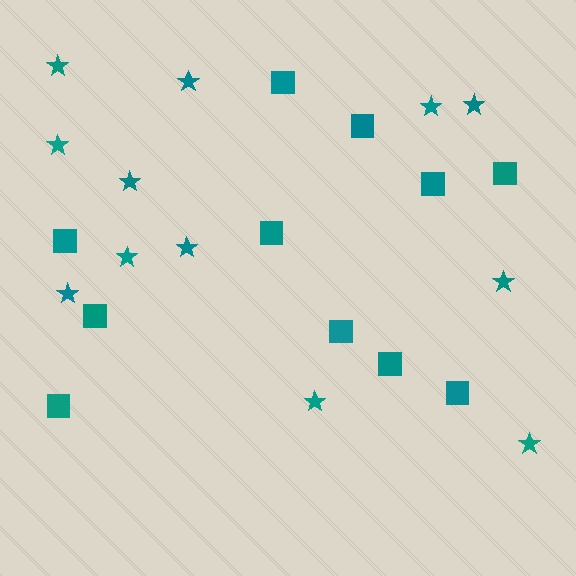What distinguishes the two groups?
There are 2 groups: one group of squares (11) and one group of stars (12).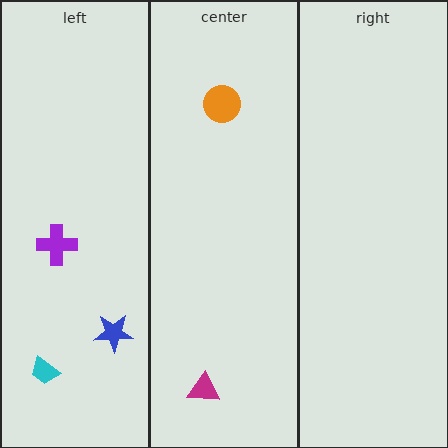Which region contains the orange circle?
The center region.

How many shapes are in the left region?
3.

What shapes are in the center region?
The orange circle, the magenta triangle.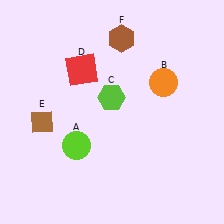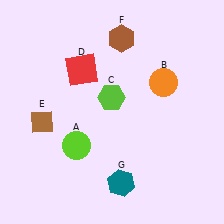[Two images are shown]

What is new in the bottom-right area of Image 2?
A teal hexagon (G) was added in the bottom-right area of Image 2.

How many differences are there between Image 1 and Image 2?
There is 1 difference between the two images.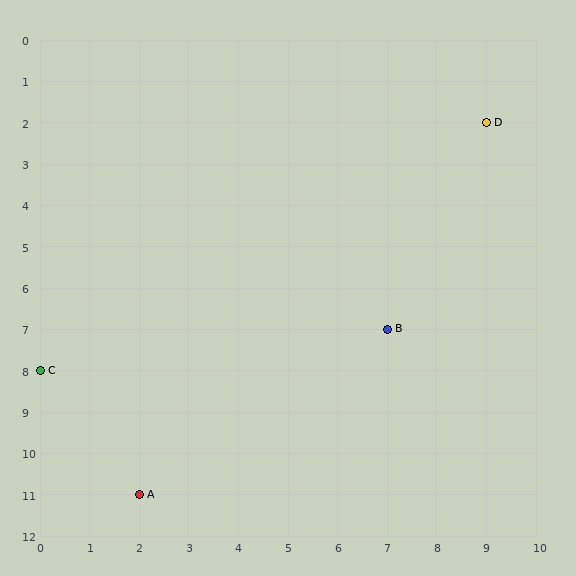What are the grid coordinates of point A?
Point A is at grid coordinates (2, 11).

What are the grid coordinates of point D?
Point D is at grid coordinates (9, 2).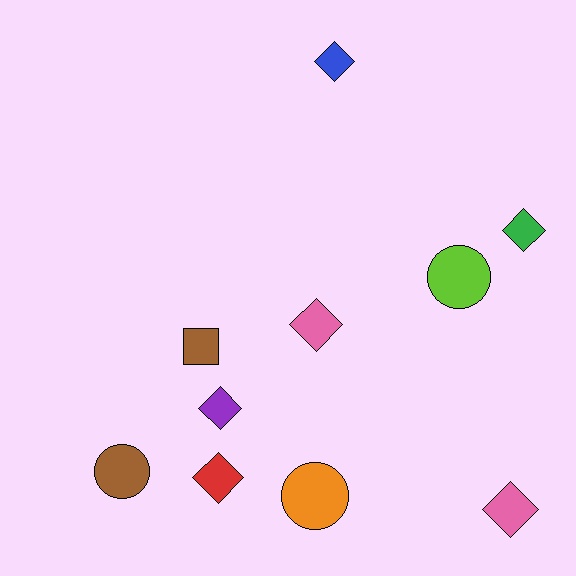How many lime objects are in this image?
There is 1 lime object.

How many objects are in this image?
There are 10 objects.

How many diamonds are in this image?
There are 6 diamonds.